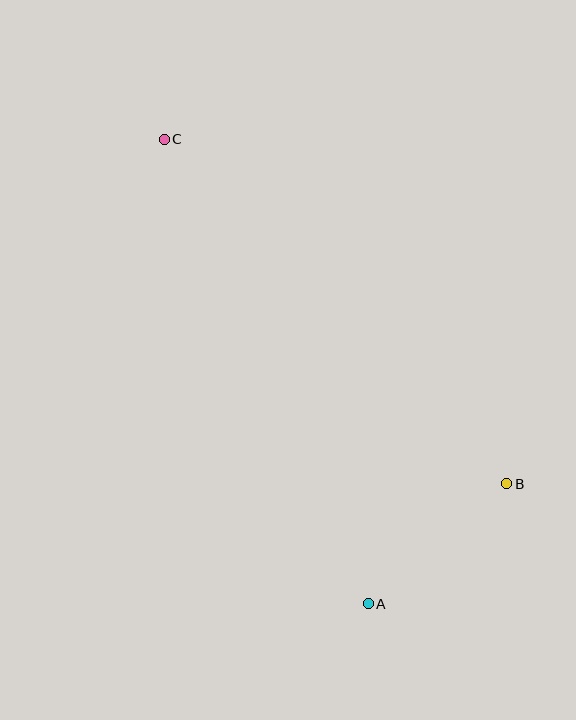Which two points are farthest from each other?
Points A and C are farthest from each other.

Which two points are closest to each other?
Points A and B are closest to each other.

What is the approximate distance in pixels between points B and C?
The distance between B and C is approximately 486 pixels.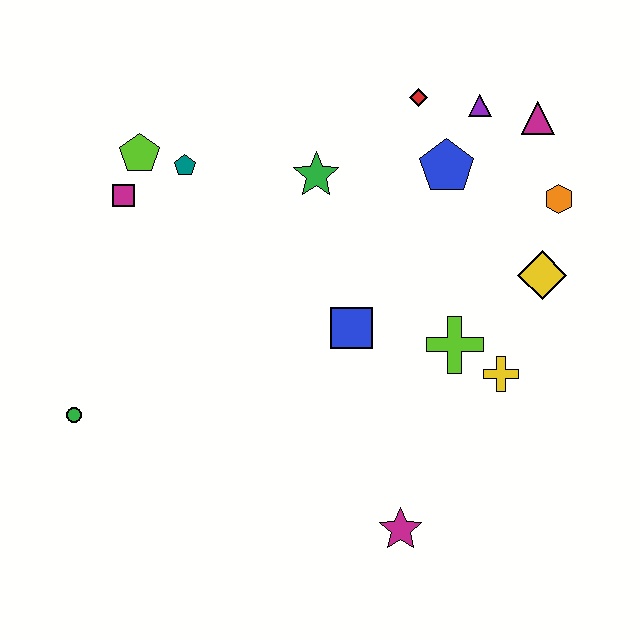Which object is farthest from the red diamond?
The green circle is farthest from the red diamond.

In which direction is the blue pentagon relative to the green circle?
The blue pentagon is to the right of the green circle.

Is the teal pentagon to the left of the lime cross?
Yes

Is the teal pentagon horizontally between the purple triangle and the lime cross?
No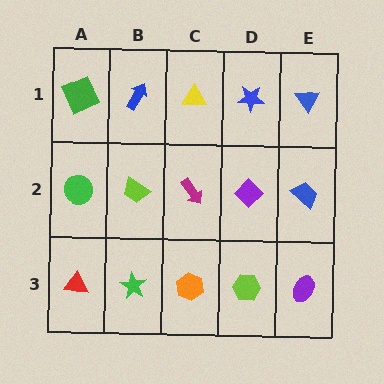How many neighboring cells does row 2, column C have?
4.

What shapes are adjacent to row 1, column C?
A magenta arrow (row 2, column C), a blue arrow (row 1, column B), a blue star (row 1, column D).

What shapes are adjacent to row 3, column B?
A lime trapezoid (row 2, column B), a red triangle (row 3, column A), an orange hexagon (row 3, column C).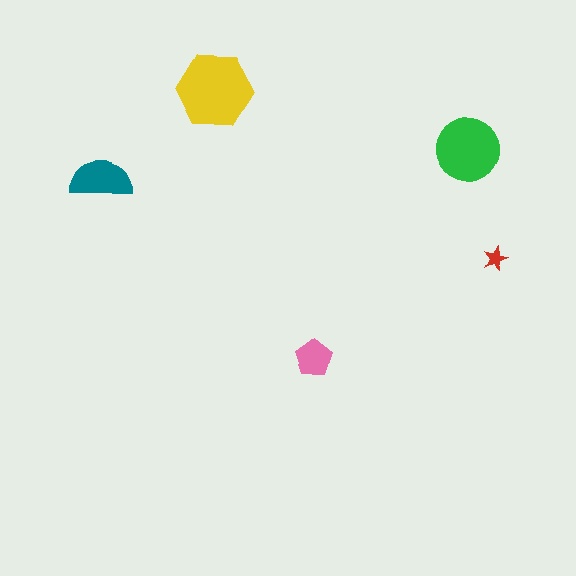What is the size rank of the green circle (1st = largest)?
2nd.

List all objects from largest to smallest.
The yellow hexagon, the green circle, the teal semicircle, the pink pentagon, the red star.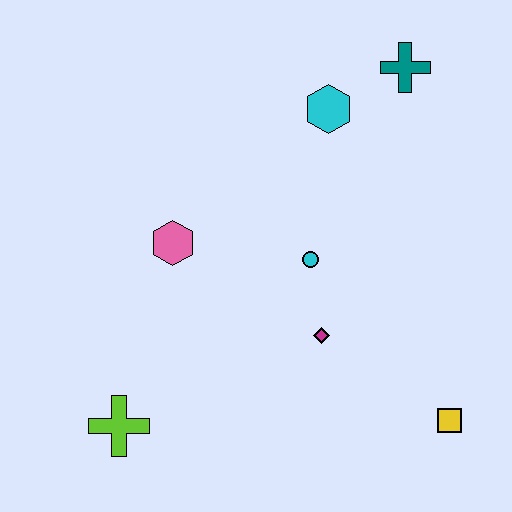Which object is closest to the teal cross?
The cyan hexagon is closest to the teal cross.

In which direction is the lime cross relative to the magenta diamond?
The lime cross is to the left of the magenta diamond.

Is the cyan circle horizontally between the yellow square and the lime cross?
Yes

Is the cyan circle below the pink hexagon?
Yes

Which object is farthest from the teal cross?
The lime cross is farthest from the teal cross.